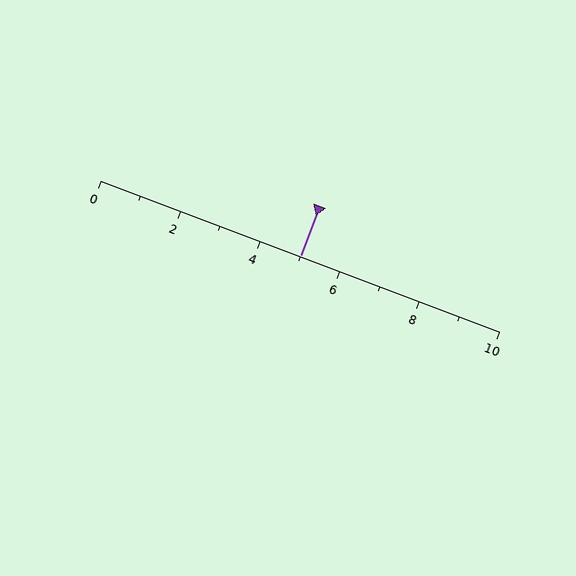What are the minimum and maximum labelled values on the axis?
The axis runs from 0 to 10.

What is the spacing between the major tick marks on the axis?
The major ticks are spaced 2 apart.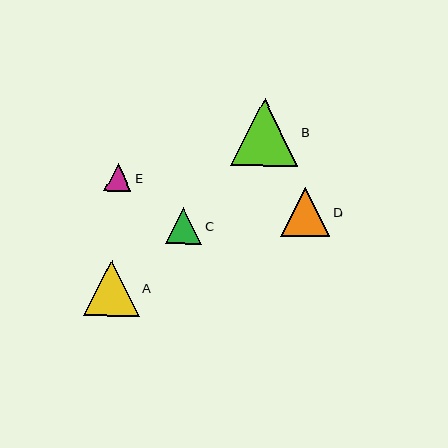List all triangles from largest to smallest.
From largest to smallest: B, A, D, C, E.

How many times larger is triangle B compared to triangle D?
Triangle B is approximately 1.4 times the size of triangle D.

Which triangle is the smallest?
Triangle E is the smallest with a size of approximately 27 pixels.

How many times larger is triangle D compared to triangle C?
Triangle D is approximately 1.4 times the size of triangle C.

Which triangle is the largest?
Triangle B is the largest with a size of approximately 68 pixels.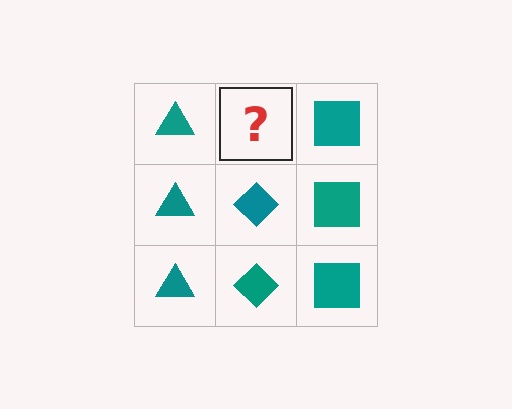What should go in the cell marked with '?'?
The missing cell should contain a teal diamond.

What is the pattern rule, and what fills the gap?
The rule is that each column has a consistent shape. The gap should be filled with a teal diamond.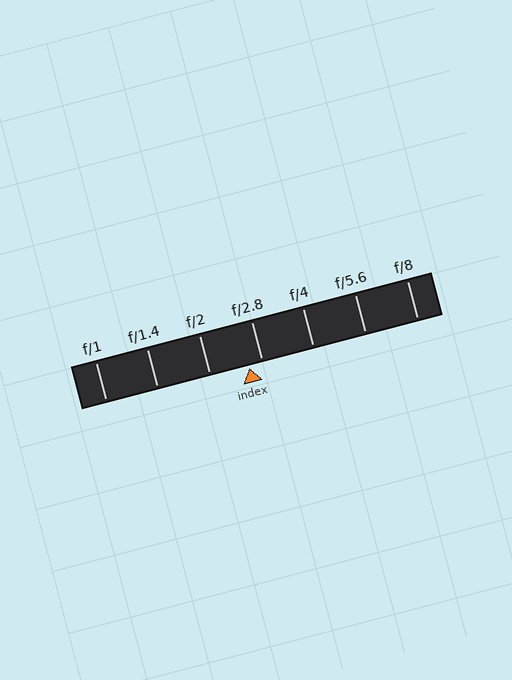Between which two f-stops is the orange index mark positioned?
The index mark is between f/2 and f/2.8.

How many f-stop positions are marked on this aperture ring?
There are 7 f-stop positions marked.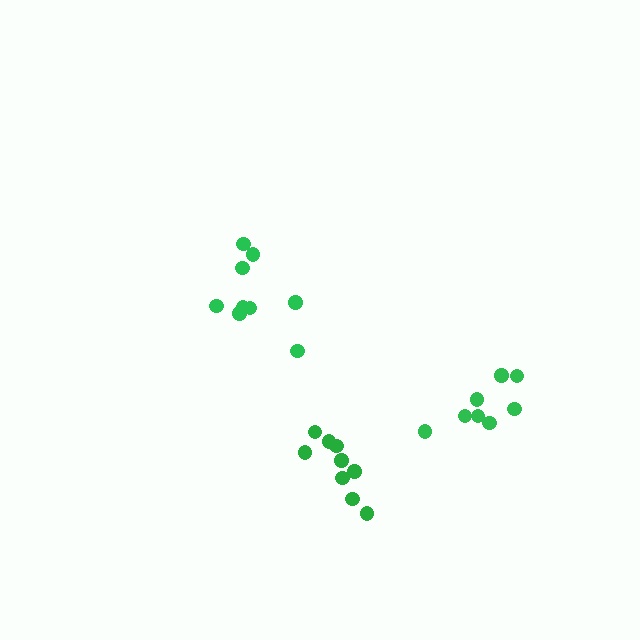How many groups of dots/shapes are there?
There are 3 groups.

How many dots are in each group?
Group 1: 8 dots, Group 2: 10 dots, Group 3: 9 dots (27 total).